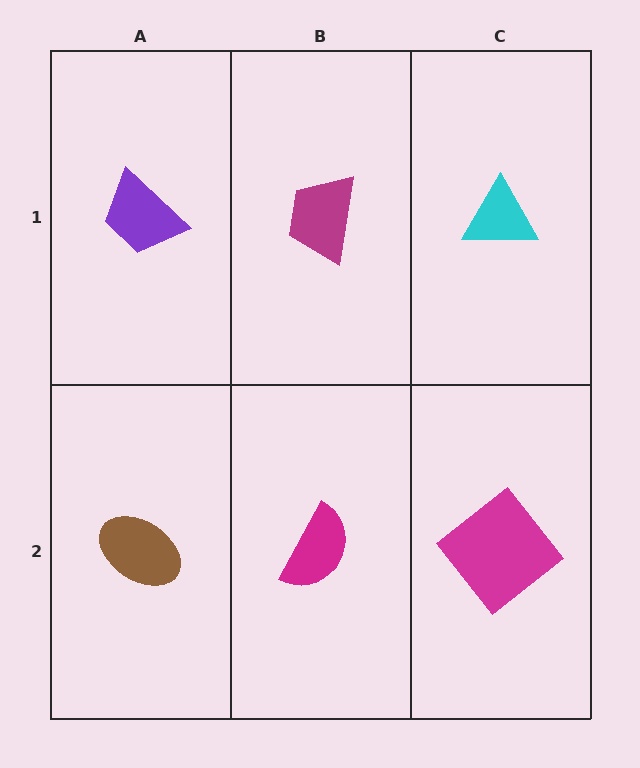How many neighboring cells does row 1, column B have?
3.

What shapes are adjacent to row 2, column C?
A cyan triangle (row 1, column C), a magenta semicircle (row 2, column B).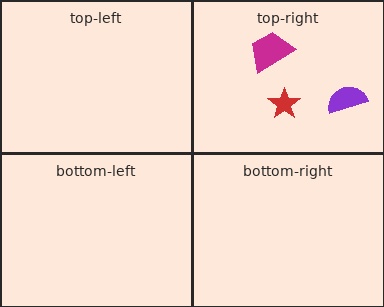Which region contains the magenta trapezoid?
The top-right region.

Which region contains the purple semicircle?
The top-right region.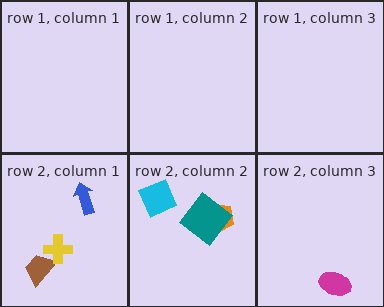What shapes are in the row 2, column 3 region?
The magenta ellipse.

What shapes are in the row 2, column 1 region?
The brown trapezoid, the blue arrow, the yellow cross.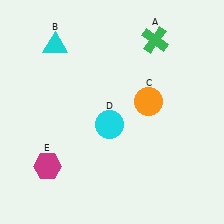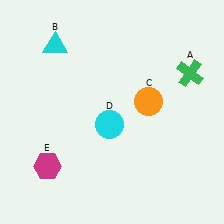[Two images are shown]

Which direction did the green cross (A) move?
The green cross (A) moved right.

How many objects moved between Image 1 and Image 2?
1 object moved between the two images.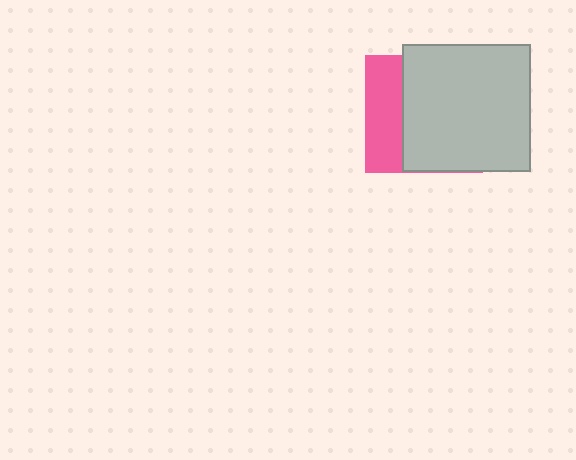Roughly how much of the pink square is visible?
A small part of it is visible (roughly 32%).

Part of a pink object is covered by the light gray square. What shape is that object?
It is a square.